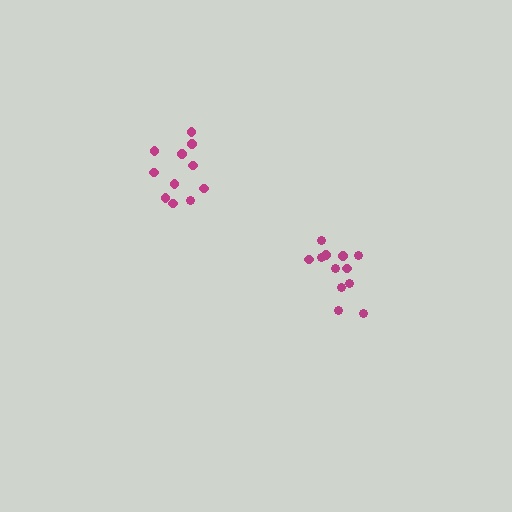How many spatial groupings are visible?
There are 2 spatial groupings.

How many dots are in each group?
Group 1: 12 dots, Group 2: 11 dots (23 total).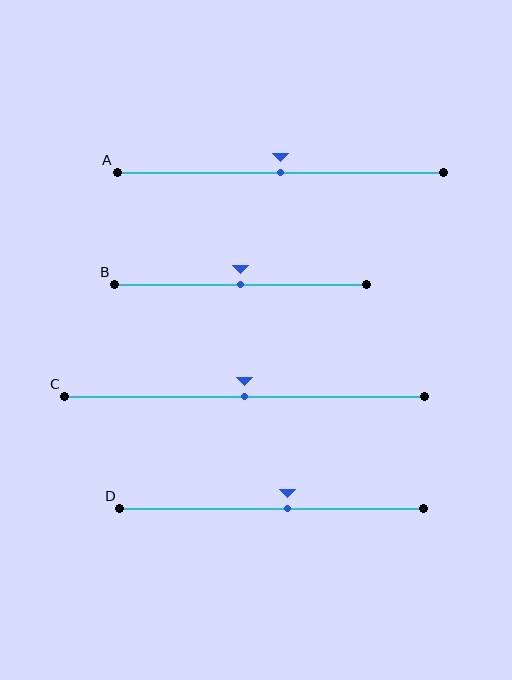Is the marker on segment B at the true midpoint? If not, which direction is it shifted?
Yes, the marker on segment B is at the true midpoint.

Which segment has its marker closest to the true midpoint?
Segment A has its marker closest to the true midpoint.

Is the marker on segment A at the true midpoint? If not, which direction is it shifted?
Yes, the marker on segment A is at the true midpoint.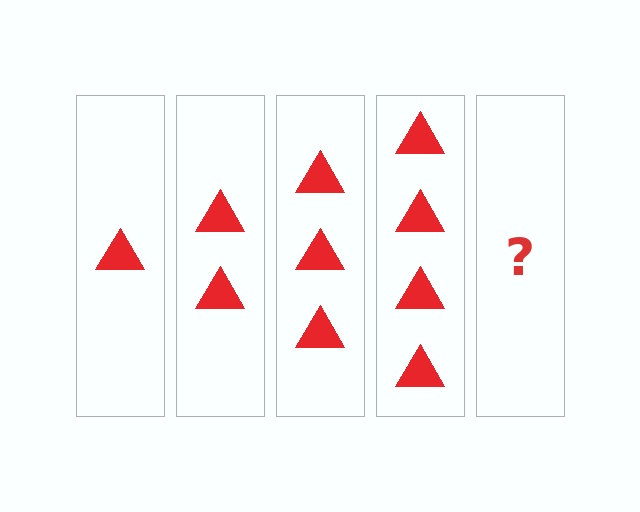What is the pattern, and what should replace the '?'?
The pattern is that each step adds one more triangle. The '?' should be 5 triangles.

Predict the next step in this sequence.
The next step is 5 triangles.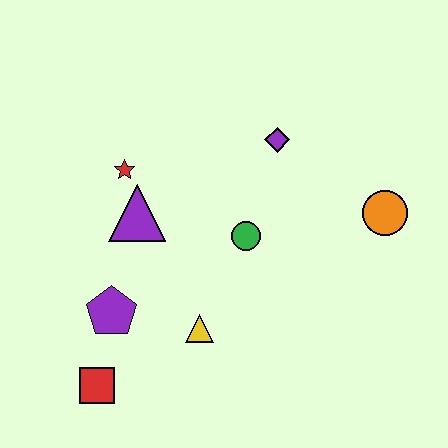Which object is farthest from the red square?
The orange circle is farthest from the red square.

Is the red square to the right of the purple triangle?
No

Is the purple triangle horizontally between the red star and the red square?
No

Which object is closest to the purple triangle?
The red star is closest to the purple triangle.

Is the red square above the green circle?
No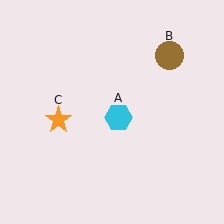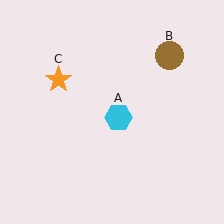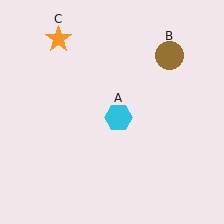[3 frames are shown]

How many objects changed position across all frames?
1 object changed position: orange star (object C).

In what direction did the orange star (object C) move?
The orange star (object C) moved up.